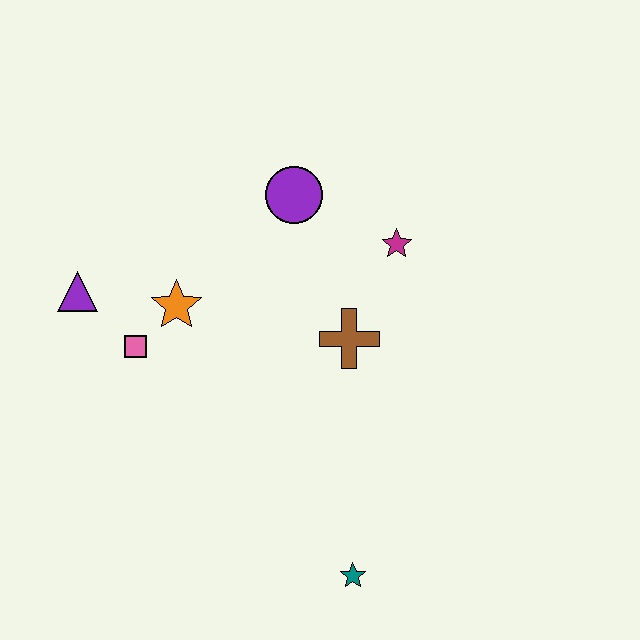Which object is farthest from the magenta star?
The teal star is farthest from the magenta star.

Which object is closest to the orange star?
The pink square is closest to the orange star.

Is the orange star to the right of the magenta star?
No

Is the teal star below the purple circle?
Yes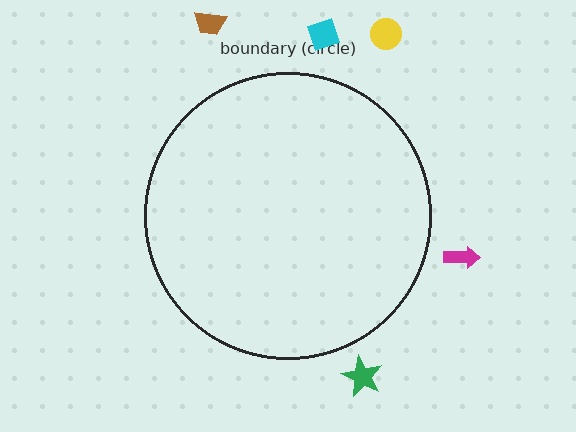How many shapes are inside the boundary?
0 inside, 5 outside.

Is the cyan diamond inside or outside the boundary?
Outside.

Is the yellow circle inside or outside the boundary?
Outside.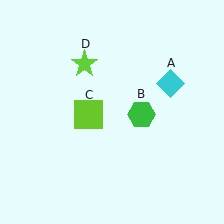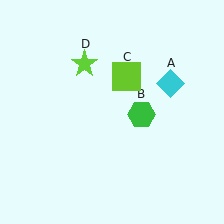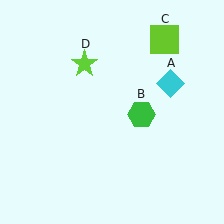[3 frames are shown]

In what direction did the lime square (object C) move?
The lime square (object C) moved up and to the right.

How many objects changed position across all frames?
1 object changed position: lime square (object C).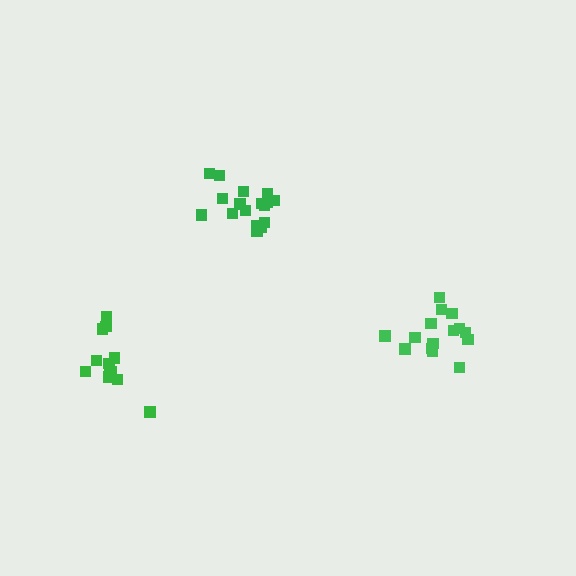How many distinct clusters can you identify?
There are 3 distinct clusters.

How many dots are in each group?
Group 1: 15 dots, Group 2: 17 dots, Group 3: 12 dots (44 total).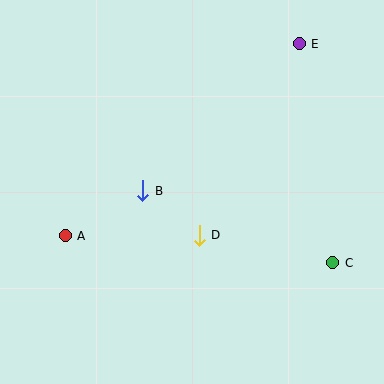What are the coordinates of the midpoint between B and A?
The midpoint between B and A is at (104, 213).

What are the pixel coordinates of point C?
Point C is at (333, 263).